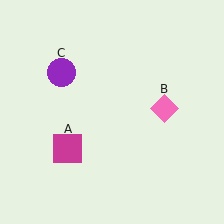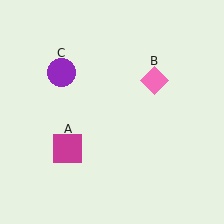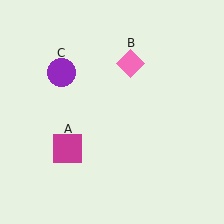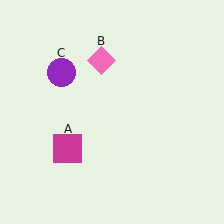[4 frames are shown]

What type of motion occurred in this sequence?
The pink diamond (object B) rotated counterclockwise around the center of the scene.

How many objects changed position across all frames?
1 object changed position: pink diamond (object B).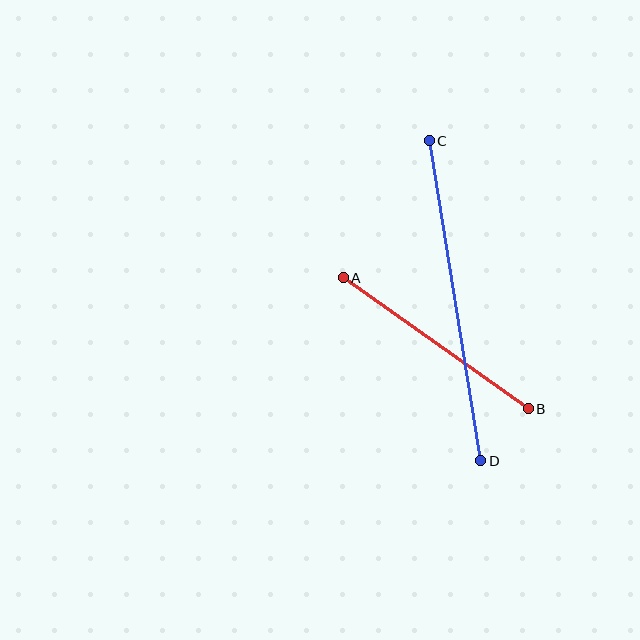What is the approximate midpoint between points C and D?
The midpoint is at approximately (455, 301) pixels.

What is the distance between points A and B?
The distance is approximately 227 pixels.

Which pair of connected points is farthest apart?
Points C and D are farthest apart.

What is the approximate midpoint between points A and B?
The midpoint is at approximately (436, 343) pixels.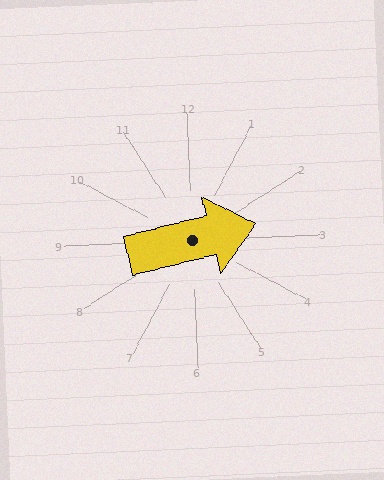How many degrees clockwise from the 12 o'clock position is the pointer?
Approximately 78 degrees.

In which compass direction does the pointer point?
East.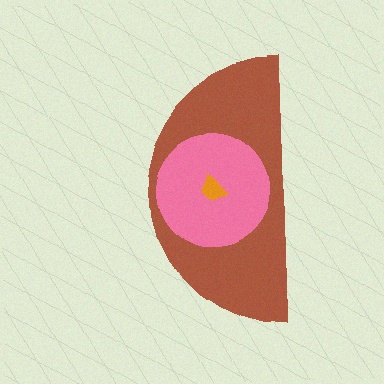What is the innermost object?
The orange trapezoid.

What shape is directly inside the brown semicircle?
The pink circle.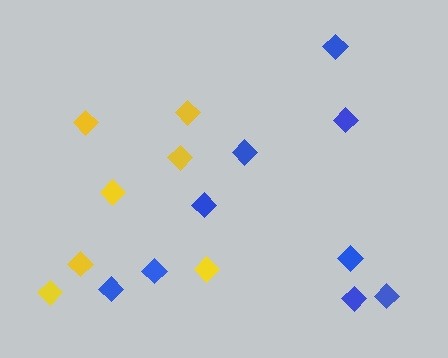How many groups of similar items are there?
There are 2 groups: one group of blue diamonds (9) and one group of yellow diamonds (7).